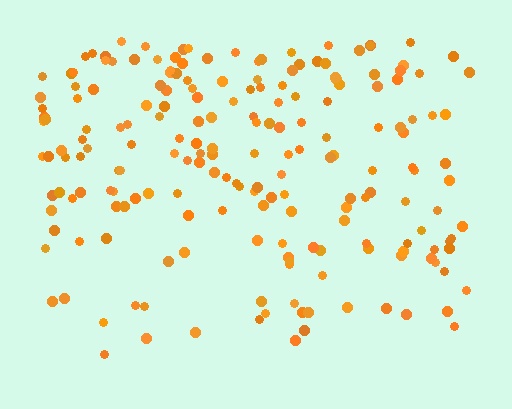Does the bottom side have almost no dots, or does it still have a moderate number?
Still a moderate number, just noticeably fewer than the top.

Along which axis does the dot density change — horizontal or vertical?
Vertical.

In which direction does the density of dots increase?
From bottom to top, with the top side densest.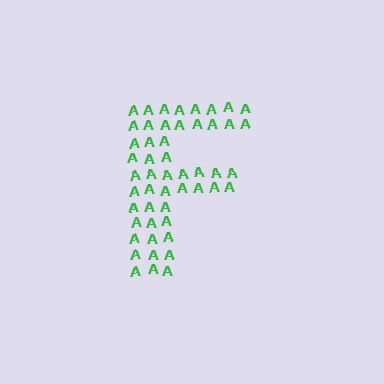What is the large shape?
The large shape is the letter F.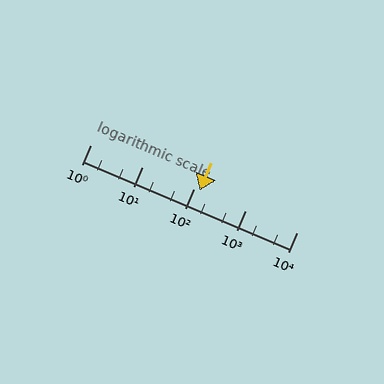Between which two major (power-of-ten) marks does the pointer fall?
The pointer is between 100 and 1000.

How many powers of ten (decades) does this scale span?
The scale spans 4 decades, from 1 to 10000.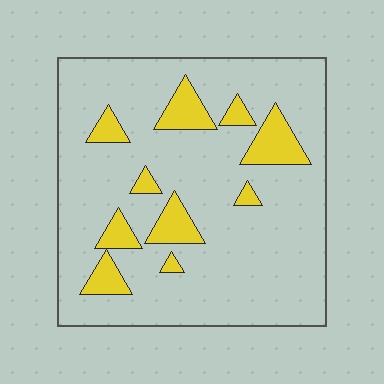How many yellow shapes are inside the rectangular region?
10.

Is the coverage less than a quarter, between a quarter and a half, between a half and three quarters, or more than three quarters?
Less than a quarter.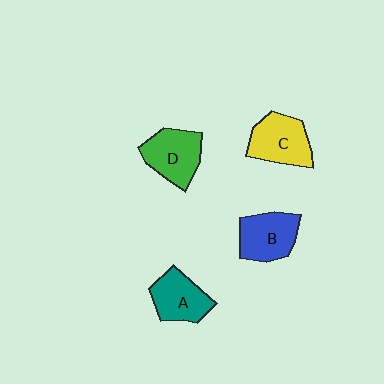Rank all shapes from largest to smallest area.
From largest to smallest: C (yellow), D (green), B (blue), A (teal).